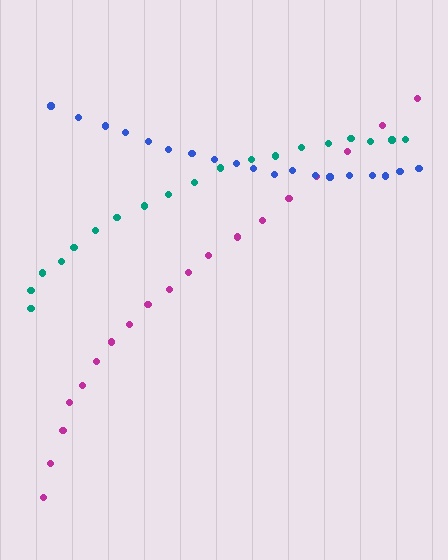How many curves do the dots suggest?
There are 3 distinct paths.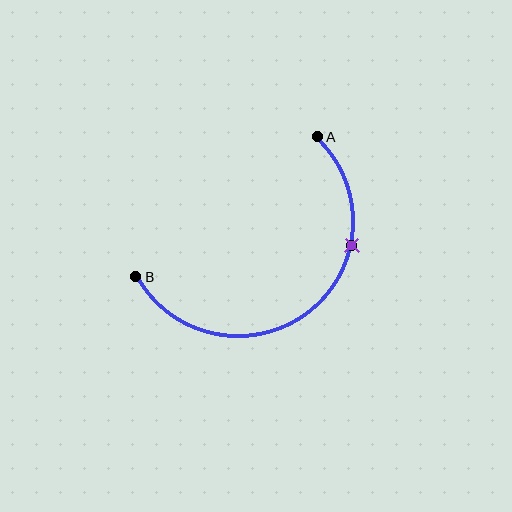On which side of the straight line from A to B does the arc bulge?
The arc bulges below and to the right of the straight line connecting A and B.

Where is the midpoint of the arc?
The arc midpoint is the point on the curve farthest from the straight line joining A and B. It sits below and to the right of that line.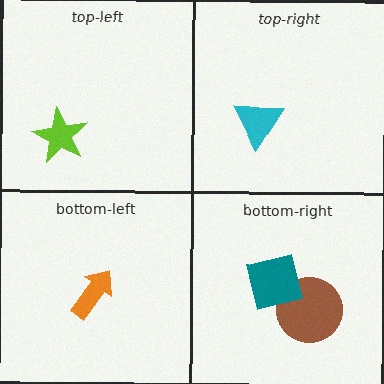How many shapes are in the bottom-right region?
2.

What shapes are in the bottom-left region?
The orange arrow.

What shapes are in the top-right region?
The cyan triangle.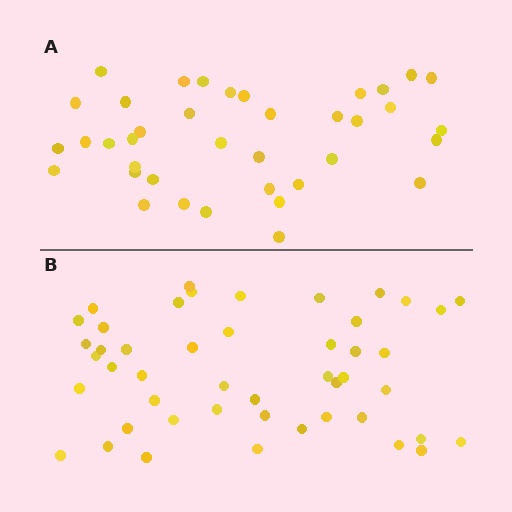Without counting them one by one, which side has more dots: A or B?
Region B (the bottom region) has more dots.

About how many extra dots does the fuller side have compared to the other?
Region B has roughly 8 or so more dots than region A.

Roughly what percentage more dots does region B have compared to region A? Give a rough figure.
About 25% more.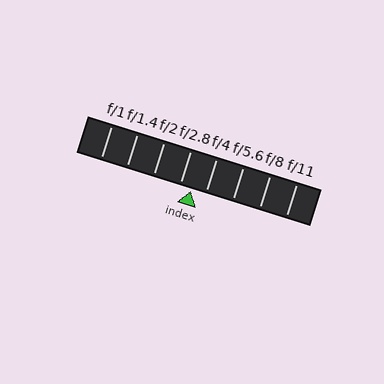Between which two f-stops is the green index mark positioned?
The index mark is between f/2.8 and f/4.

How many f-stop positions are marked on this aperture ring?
There are 8 f-stop positions marked.